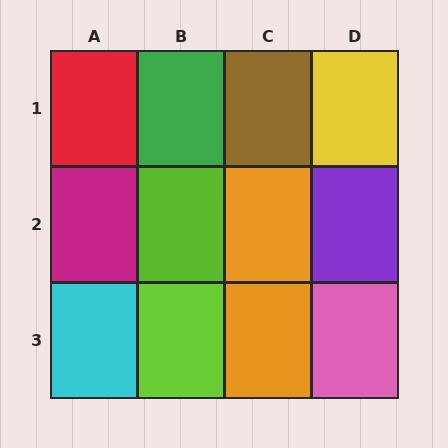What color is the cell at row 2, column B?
Lime.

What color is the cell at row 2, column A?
Magenta.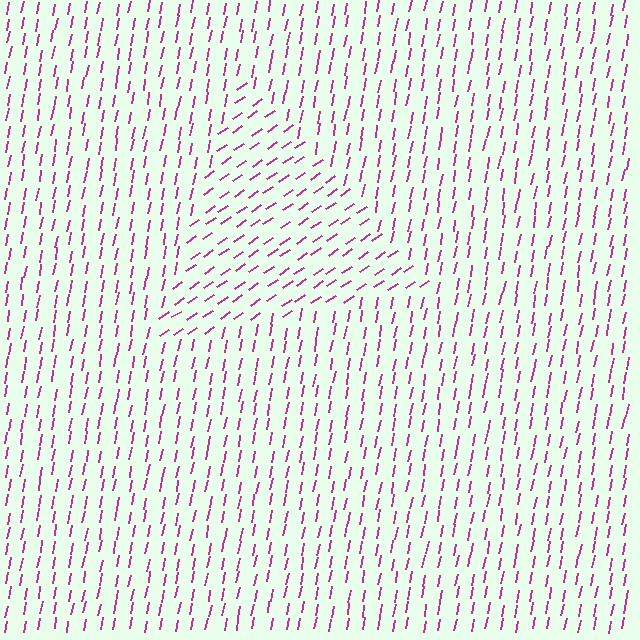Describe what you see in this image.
The image is filled with small magenta line segments. A triangle region in the image has lines oriented differently from the surrounding lines, creating a visible texture boundary.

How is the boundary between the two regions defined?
The boundary is defined purely by a change in line orientation (approximately 45 degrees difference). All lines are the same color and thickness.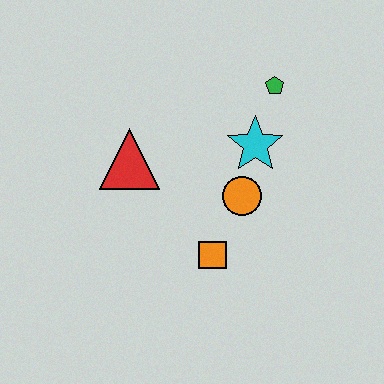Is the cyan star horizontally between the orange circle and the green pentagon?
Yes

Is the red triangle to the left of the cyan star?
Yes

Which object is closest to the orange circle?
The cyan star is closest to the orange circle.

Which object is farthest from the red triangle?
The green pentagon is farthest from the red triangle.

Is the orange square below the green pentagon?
Yes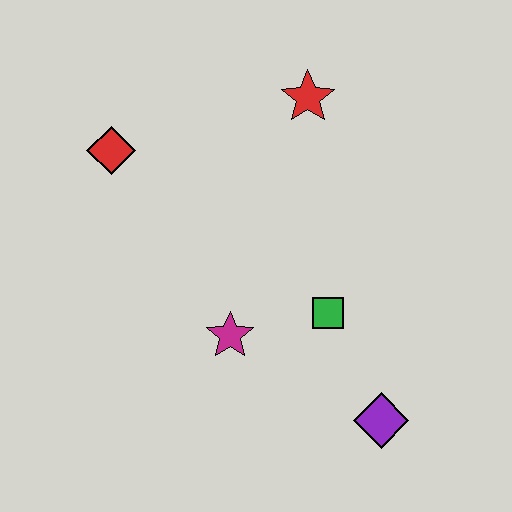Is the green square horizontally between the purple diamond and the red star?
Yes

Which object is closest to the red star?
The red diamond is closest to the red star.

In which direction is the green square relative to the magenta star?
The green square is to the right of the magenta star.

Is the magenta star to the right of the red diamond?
Yes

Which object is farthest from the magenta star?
The red star is farthest from the magenta star.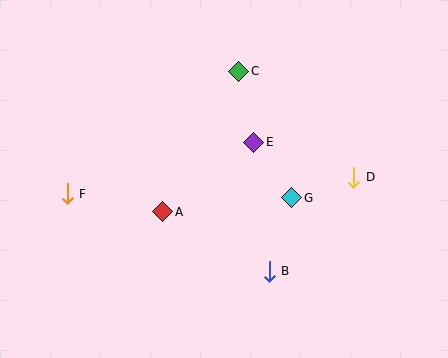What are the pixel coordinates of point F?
Point F is at (67, 194).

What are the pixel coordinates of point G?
Point G is at (292, 198).